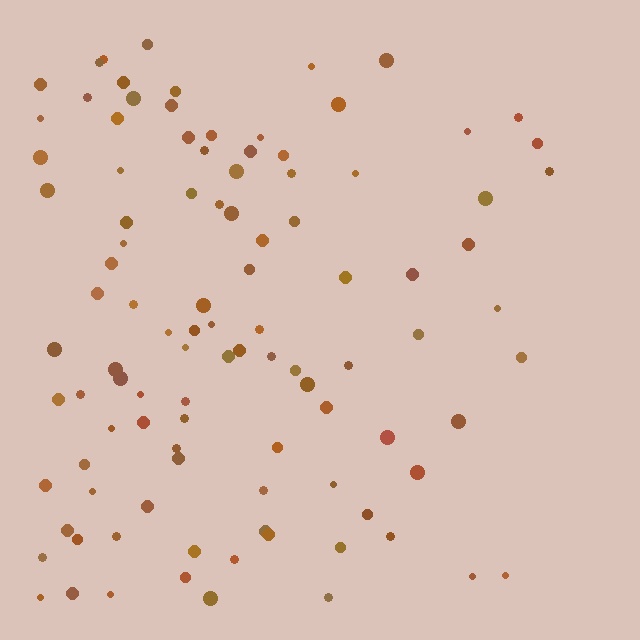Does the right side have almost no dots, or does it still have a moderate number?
Still a moderate number, just noticeably fewer than the left.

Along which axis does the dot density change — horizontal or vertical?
Horizontal.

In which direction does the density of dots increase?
From right to left, with the left side densest.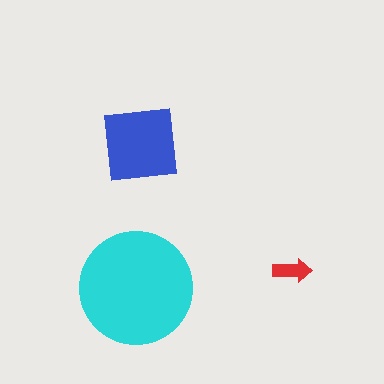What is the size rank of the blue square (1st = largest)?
2nd.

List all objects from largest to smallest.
The cyan circle, the blue square, the red arrow.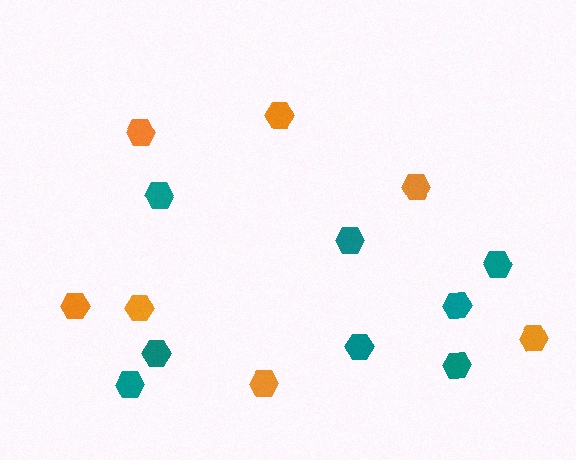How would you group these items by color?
There are 2 groups: one group of orange hexagons (7) and one group of teal hexagons (8).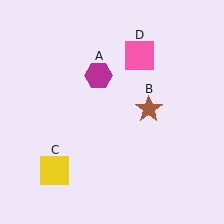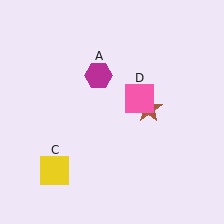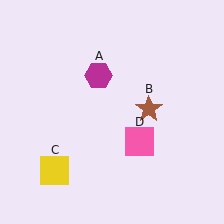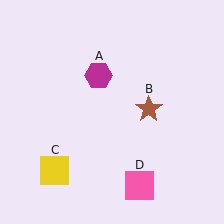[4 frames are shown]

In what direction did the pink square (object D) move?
The pink square (object D) moved down.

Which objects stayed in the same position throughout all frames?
Magenta hexagon (object A) and brown star (object B) and yellow square (object C) remained stationary.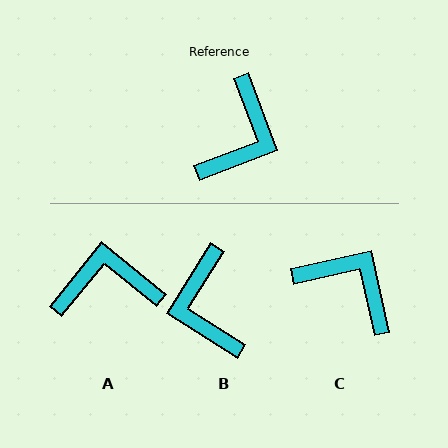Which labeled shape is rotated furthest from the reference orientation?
B, about 143 degrees away.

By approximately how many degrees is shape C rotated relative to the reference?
Approximately 82 degrees counter-clockwise.